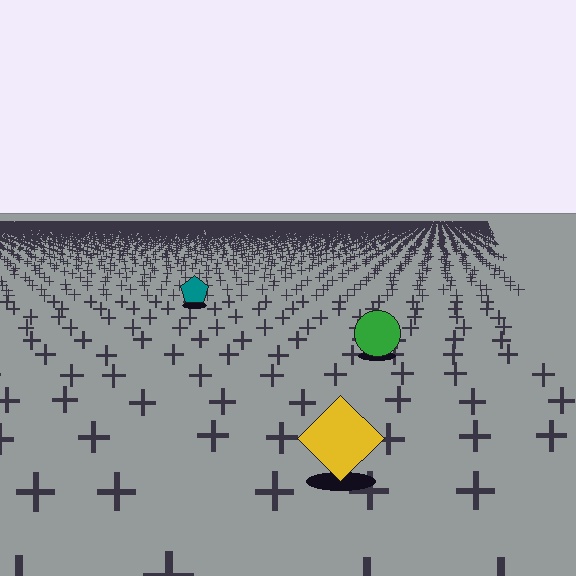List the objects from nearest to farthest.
From nearest to farthest: the yellow diamond, the green circle, the teal pentagon.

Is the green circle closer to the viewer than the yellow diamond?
No. The yellow diamond is closer — you can tell from the texture gradient: the ground texture is coarser near it.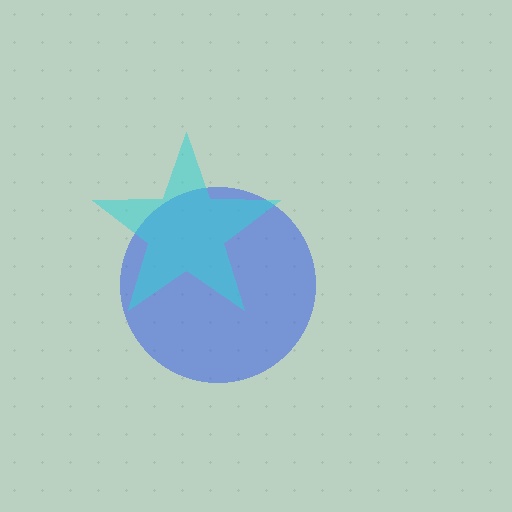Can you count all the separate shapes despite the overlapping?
Yes, there are 2 separate shapes.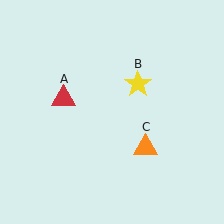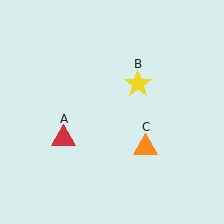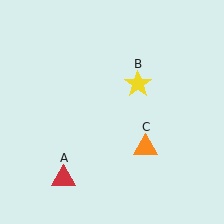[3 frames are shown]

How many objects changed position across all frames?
1 object changed position: red triangle (object A).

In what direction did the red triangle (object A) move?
The red triangle (object A) moved down.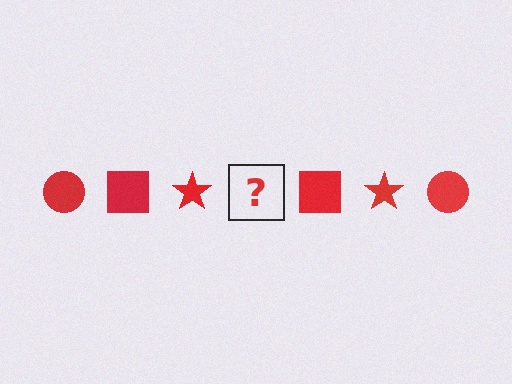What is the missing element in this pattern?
The missing element is a red circle.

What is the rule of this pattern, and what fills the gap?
The rule is that the pattern cycles through circle, square, star shapes in red. The gap should be filled with a red circle.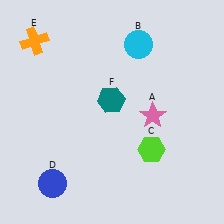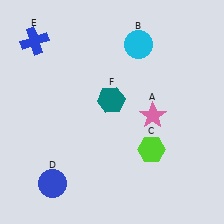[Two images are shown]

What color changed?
The cross (E) changed from orange in Image 1 to blue in Image 2.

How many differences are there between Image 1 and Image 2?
There is 1 difference between the two images.